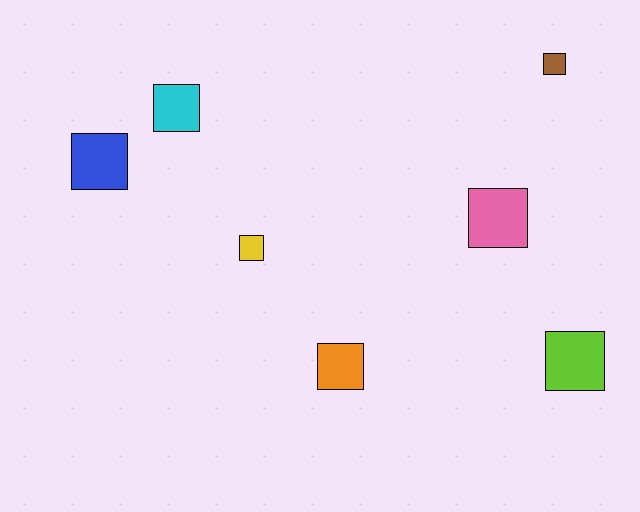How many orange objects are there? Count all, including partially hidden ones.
There is 1 orange object.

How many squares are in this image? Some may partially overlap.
There are 7 squares.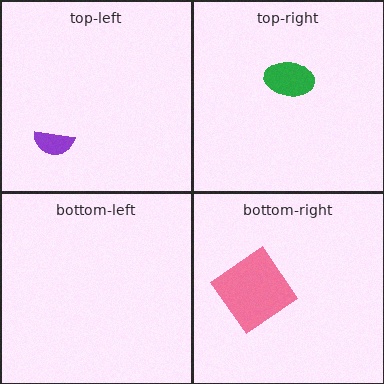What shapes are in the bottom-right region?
The pink diamond.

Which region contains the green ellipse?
The top-right region.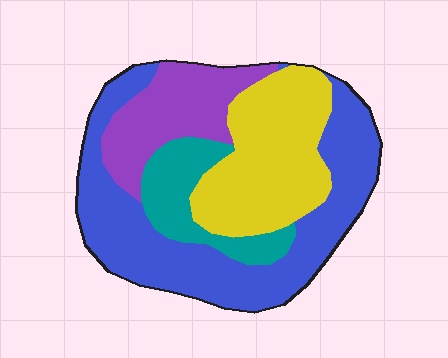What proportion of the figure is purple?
Purple covers roughly 20% of the figure.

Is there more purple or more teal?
Purple.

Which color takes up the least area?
Teal, at roughly 15%.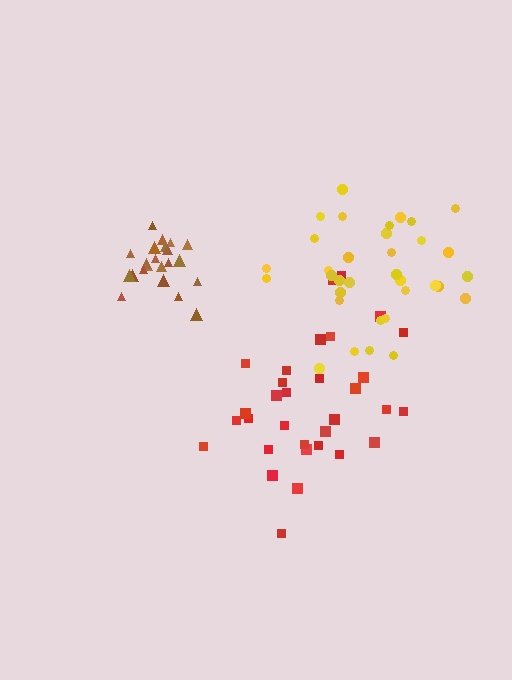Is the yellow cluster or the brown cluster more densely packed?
Brown.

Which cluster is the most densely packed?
Brown.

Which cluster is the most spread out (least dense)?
Red.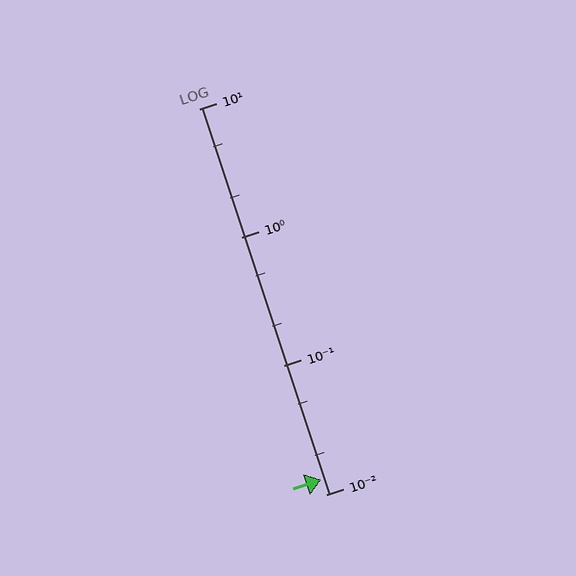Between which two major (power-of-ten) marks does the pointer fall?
The pointer is between 0.01 and 0.1.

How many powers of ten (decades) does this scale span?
The scale spans 3 decades, from 0.01 to 10.